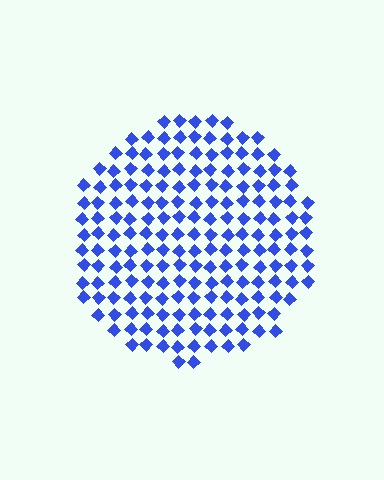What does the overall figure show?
The overall figure shows a circle.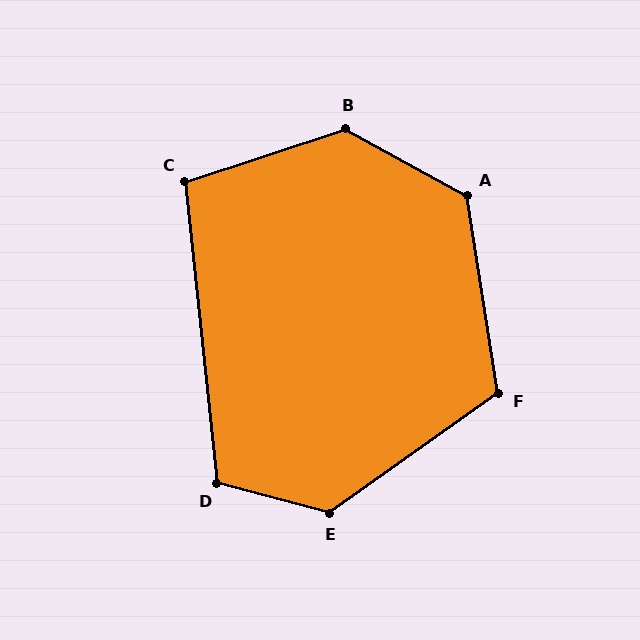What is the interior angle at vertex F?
Approximately 116 degrees (obtuse).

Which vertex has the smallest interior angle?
C, at approximately 102 degrees.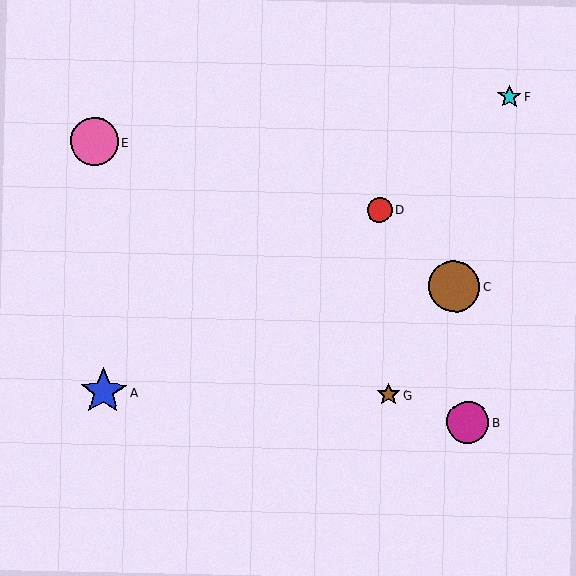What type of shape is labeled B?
Shape B is a magenta circle.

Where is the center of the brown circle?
The center of the brown circle is at (454, 286).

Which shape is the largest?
The brown circle (labeled C) is the largest.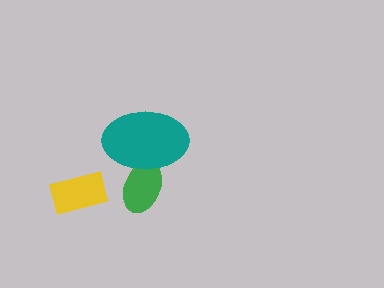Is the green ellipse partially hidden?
Yes, it is partially covered by another shape.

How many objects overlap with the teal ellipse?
1 object overlaps with the teal ellipse.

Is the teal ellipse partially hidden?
No, no other shape covers it.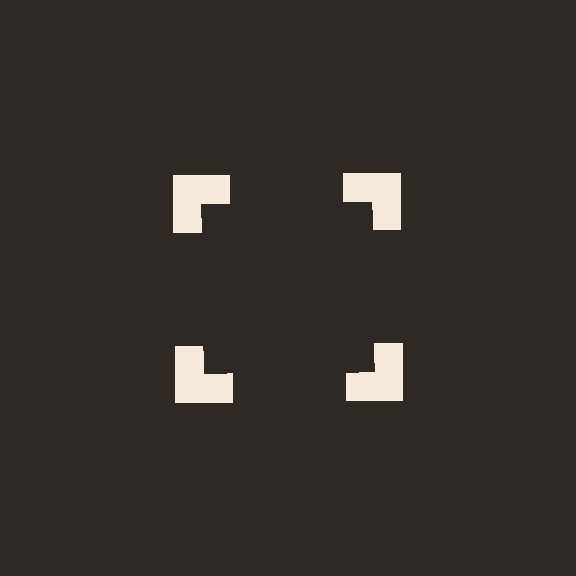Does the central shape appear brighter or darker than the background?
It typically appears slightly darker than the background, even though no actual brightness change is drawn.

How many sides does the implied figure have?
4 sides.